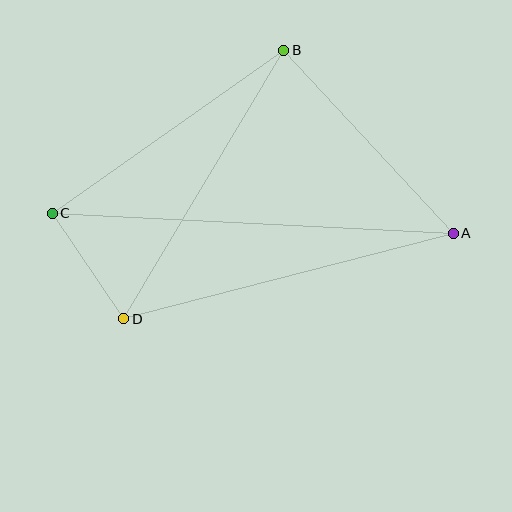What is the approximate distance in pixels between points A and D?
The distance between A and D is approximately 340 pixels.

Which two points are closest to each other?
Points C and D are closest to each other.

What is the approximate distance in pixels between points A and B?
The distance between A and B is approximately 249 pixels.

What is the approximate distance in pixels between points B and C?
The distance between B and C is approximately 283 pixels.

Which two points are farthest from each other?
Points A and C are farthest from each other.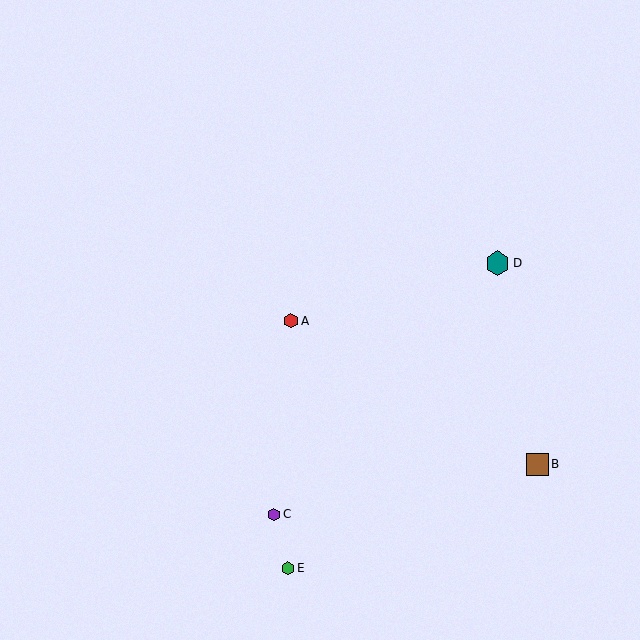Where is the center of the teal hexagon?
The center of the teal hexagon is at (497, 263).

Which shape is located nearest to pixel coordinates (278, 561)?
The green hexagon (labeled E) at (288, 568) is nearest to that location.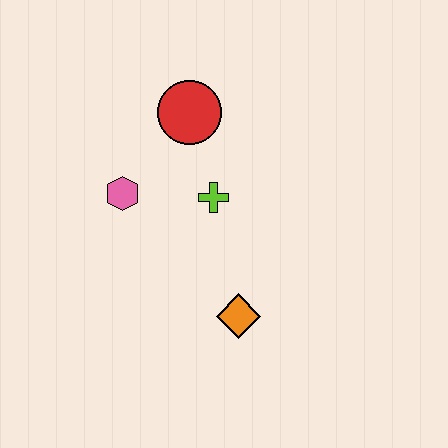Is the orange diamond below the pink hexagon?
Yes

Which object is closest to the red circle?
The lime cross is closest to the red circle.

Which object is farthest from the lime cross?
The orange diamond is farthest from the lime cross.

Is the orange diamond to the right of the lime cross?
Yes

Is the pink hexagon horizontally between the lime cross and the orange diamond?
No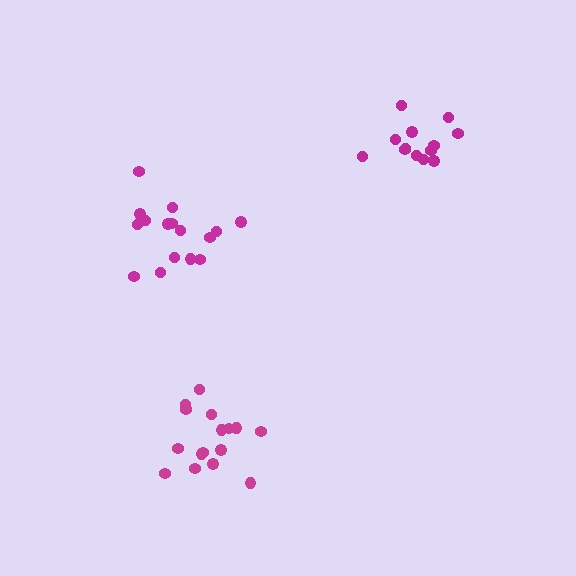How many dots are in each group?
Group 1: 16 dots, Group 2: 13 dots, Group 3: 16 dots (45 total).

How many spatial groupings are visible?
There are 3 spatial groupings.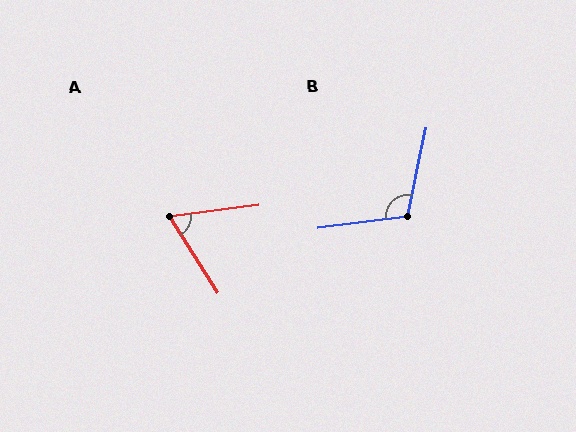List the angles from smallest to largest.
A (65°), B (109°).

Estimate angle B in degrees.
Approximately 109 degrees.